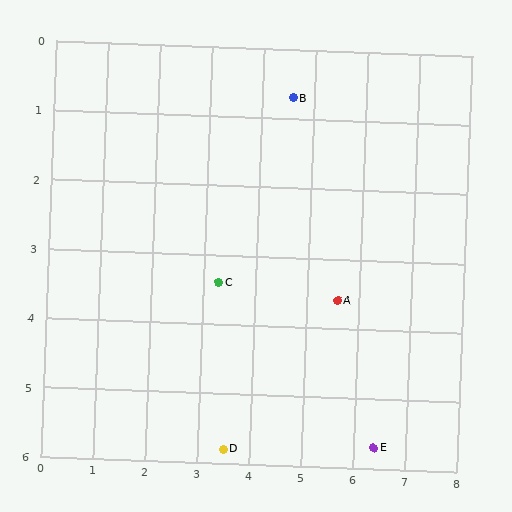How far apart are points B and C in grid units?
Points B and C are about 3.0 grid units apart.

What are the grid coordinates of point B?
Point B is at approximately (4.6, 0.7).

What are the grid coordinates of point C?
Point C is at approximately (3.3, 3.4).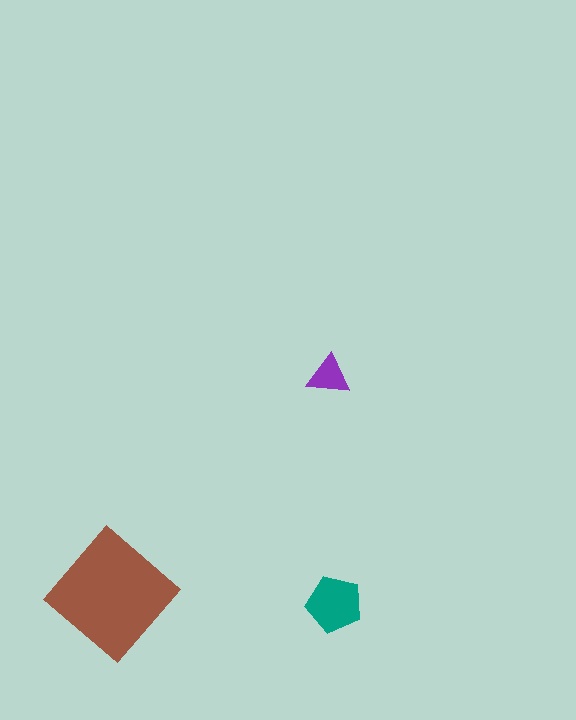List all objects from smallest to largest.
The purple triangle, the teal pentagon, the brown diamond.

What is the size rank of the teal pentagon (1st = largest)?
2nd.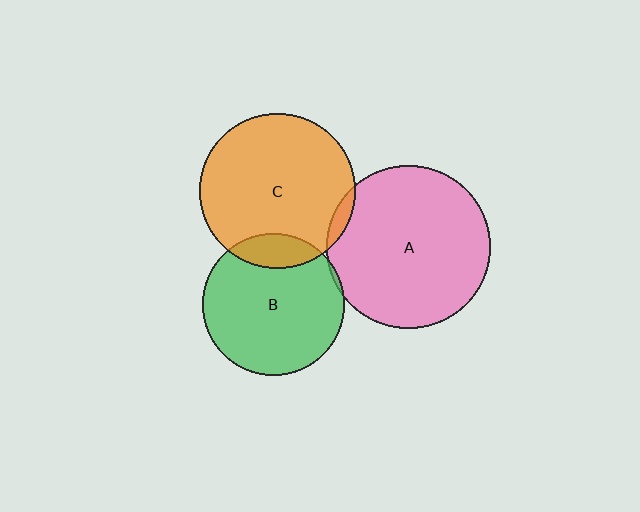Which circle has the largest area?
Circle A (pink).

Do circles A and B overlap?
Yes.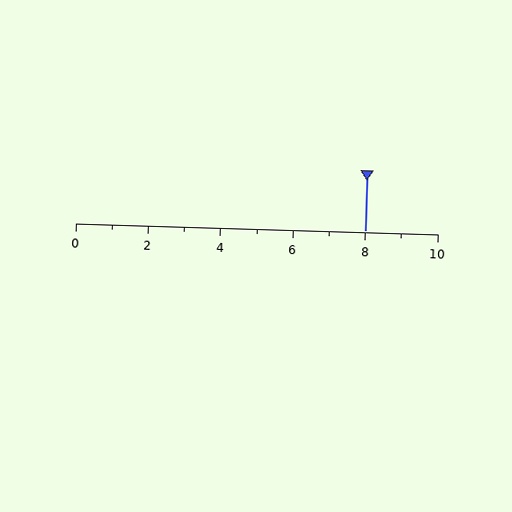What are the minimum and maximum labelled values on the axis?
The axis runs from 0 to 10.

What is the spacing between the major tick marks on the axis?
The major ticks are spaced 2 apart.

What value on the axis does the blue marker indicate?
The marker indicates approximately 8.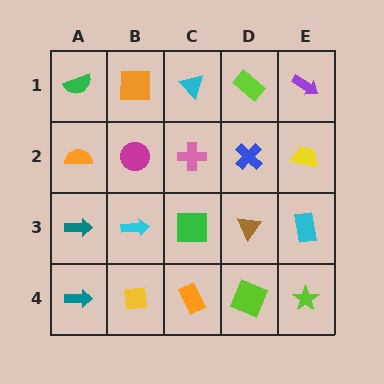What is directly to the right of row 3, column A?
A cyan arrow.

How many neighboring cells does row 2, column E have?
3.